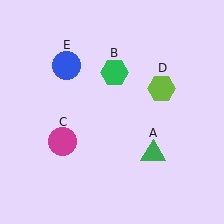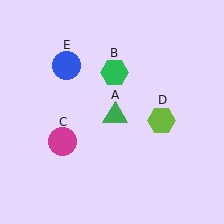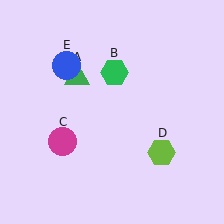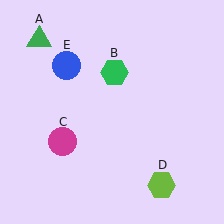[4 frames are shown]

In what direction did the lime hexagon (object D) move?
The lime hexagon (object D) moved down.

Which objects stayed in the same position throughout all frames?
Green hexagon (object B) and magenta circle (object C) and blue circle (object E) remained stationary.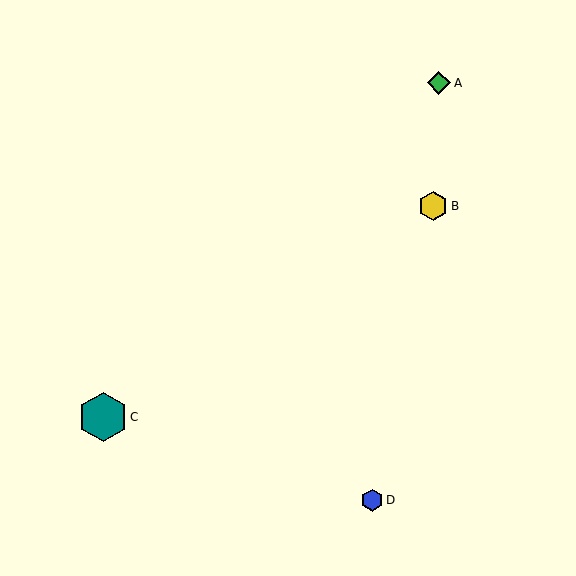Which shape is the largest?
The teal hexagon (labeled C) is the largest.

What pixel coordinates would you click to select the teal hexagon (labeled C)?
Click at (103, 417) to select the teal hexagon C.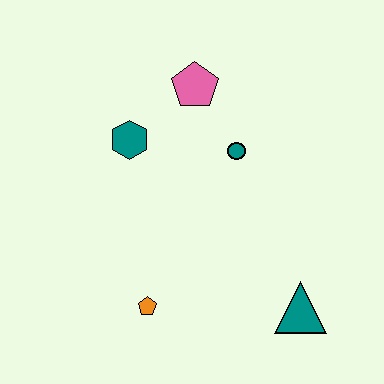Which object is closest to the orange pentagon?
The teal triangle is closest to the orange pentagon.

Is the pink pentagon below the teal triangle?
No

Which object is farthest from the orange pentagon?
The pink pentagon is farthest from the orange pentagon.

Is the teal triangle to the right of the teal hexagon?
Yes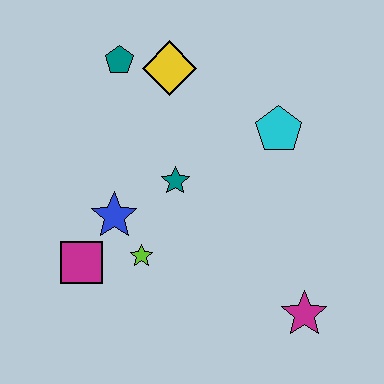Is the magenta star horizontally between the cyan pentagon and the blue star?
No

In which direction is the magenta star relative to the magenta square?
The magenta star is to the right of the magenta square.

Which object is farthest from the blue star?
The magenta star is farthest from the blue star.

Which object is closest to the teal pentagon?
The yellow diamond is closest to the teal pentagon.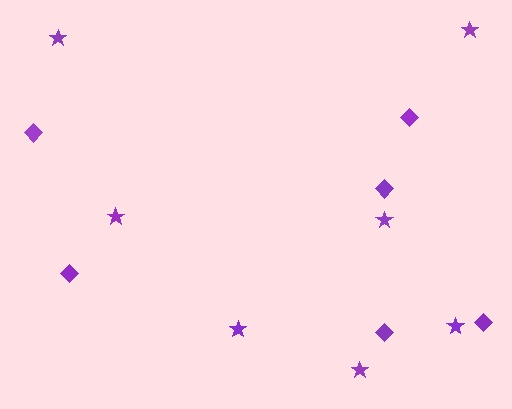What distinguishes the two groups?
There are 2 groups: one group of diamonds (6) and one group of stars (7).